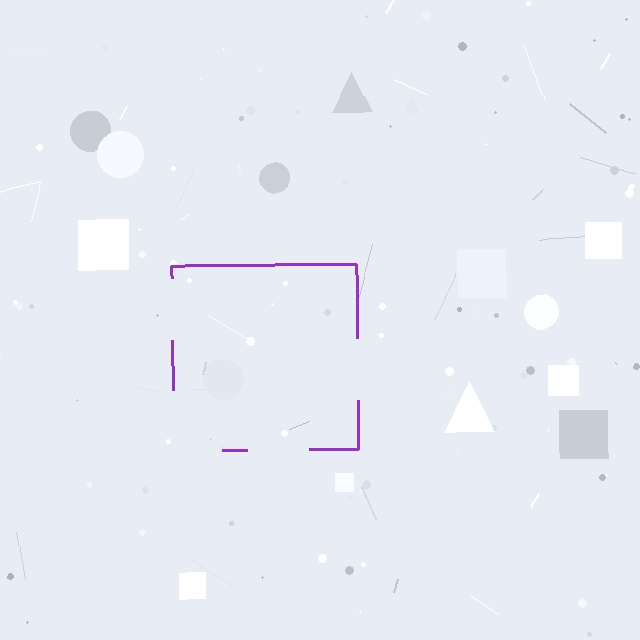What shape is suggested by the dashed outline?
The dashed outline suggests a square.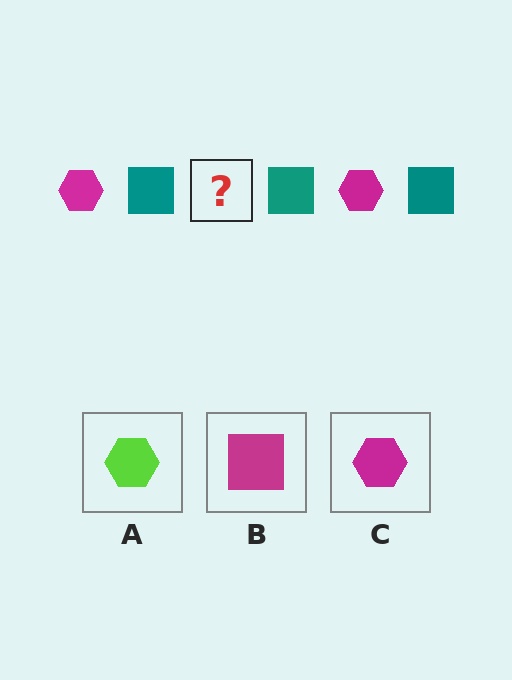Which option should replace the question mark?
Option C.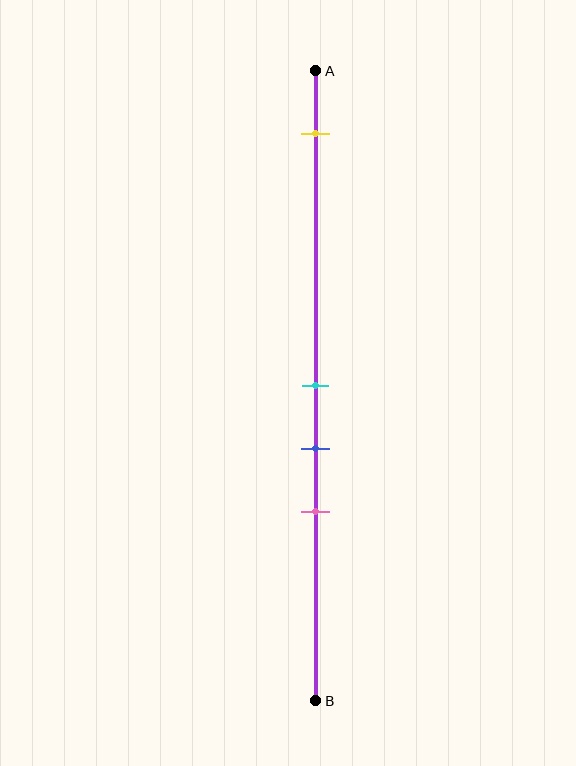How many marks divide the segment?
There are 4 marks dividing the segment.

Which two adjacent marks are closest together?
The cyan and blue marks are the closest adjacent pair.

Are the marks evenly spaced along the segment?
No, the marks are not evenly spaced.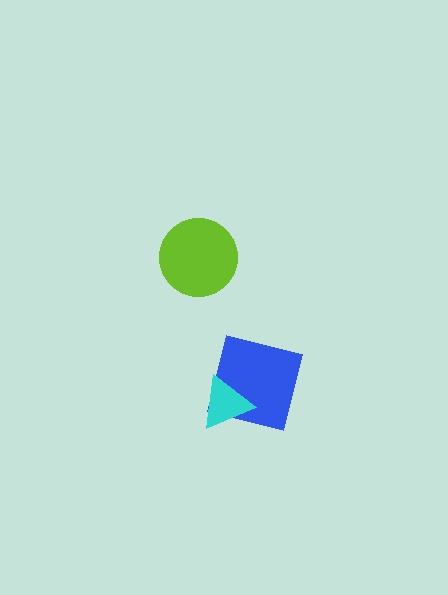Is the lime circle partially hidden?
No, no other shape covers it.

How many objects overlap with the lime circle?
0 objects overlap with the lime circle.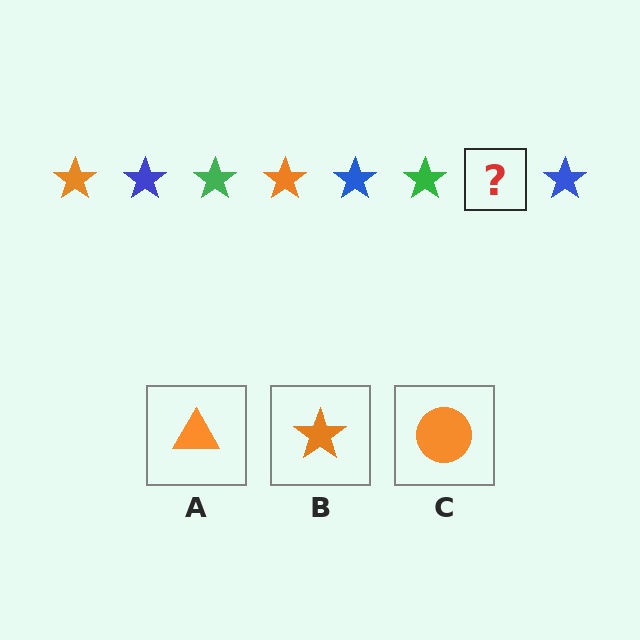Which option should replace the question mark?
Option B.